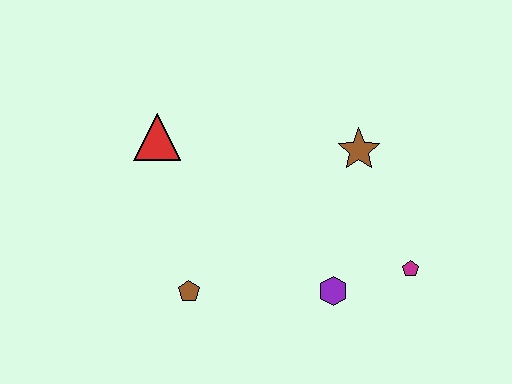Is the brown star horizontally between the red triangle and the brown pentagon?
No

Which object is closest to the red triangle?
The brown pentagon is closest to the red triangle.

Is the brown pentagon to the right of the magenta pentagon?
No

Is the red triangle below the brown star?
No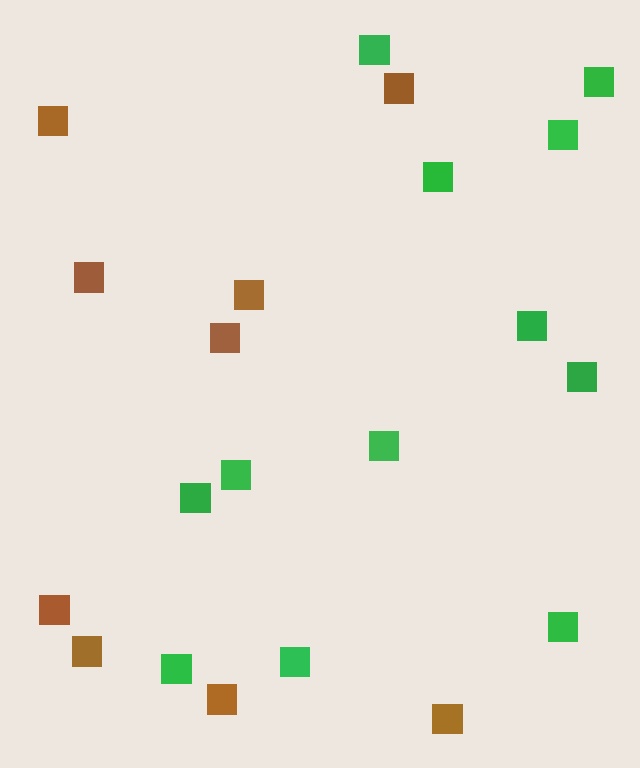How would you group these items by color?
There are 2 groups: one group of brown squares (9) and one group of green squares (12).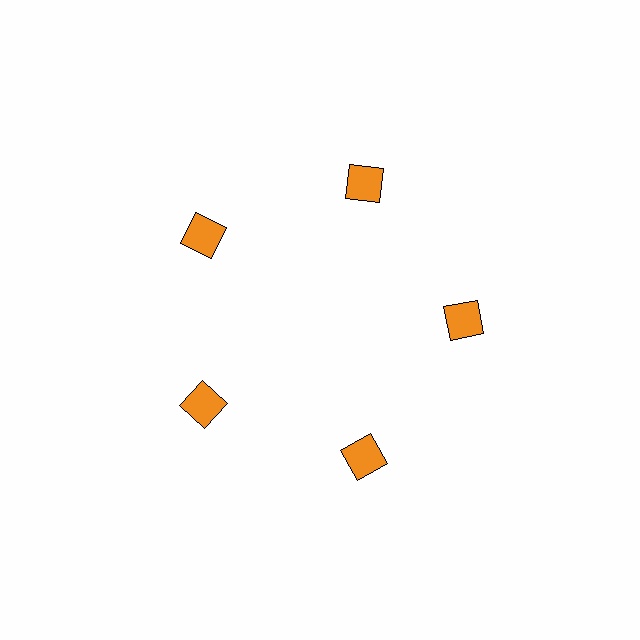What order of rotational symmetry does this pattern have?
This pattern has 5-fold rotational symmetry.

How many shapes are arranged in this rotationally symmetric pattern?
There are 5 shapes, arranged in 5 groups of 1.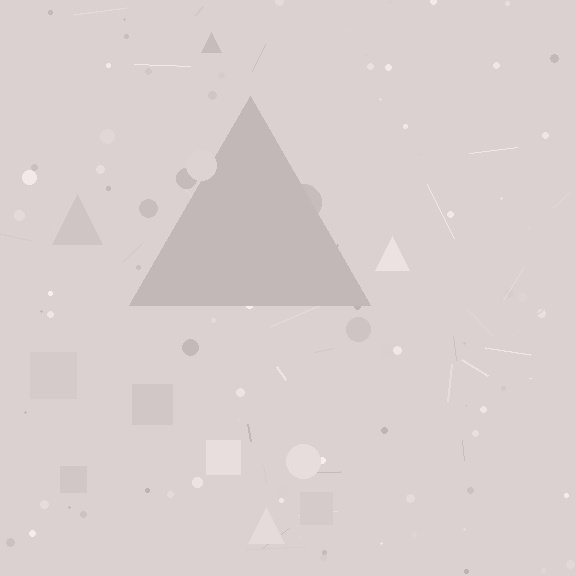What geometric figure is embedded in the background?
A triangle is embedded in the background.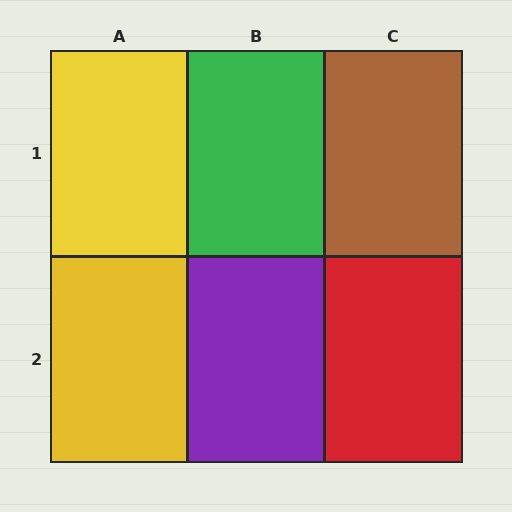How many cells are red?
1 cell is red.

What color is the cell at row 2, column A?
Yellow.